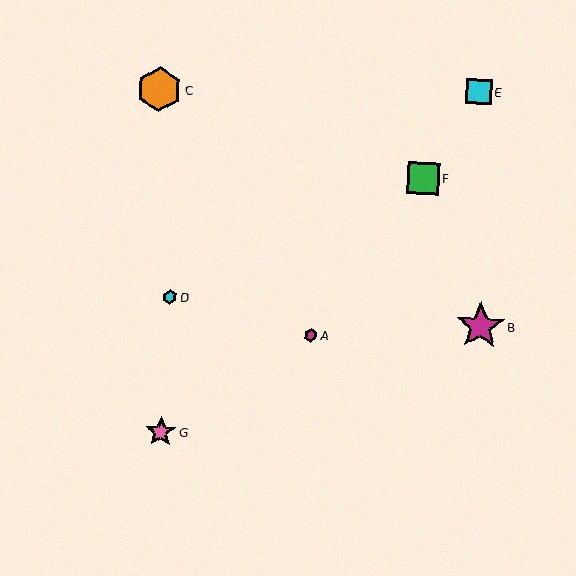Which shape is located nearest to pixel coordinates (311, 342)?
The magenta hexagon (labeled A) at (311, 336) is nearest to that location.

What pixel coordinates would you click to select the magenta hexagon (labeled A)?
Click at (311, 336) to select the magenta hexagon A.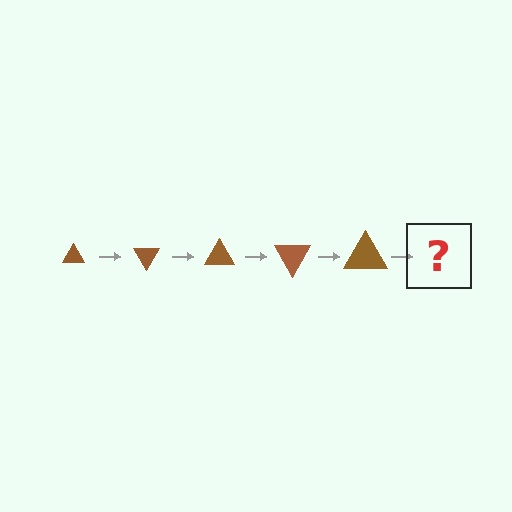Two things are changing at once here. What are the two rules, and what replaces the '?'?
The two rules are that the triangle grows larger each step and it rotates 60 degrees each step. The '?' should be a triangle, larger than the previous one and rotated 300 degrees from the start.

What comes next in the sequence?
The next element should be a triangle, larger than the previous one and rotated 300 degrees from the start.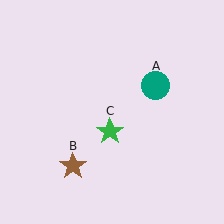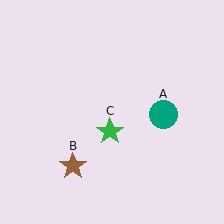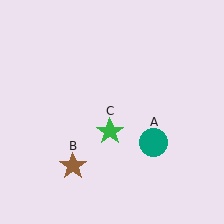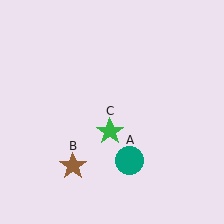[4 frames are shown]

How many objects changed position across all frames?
1 object changed position: teal circle (object A).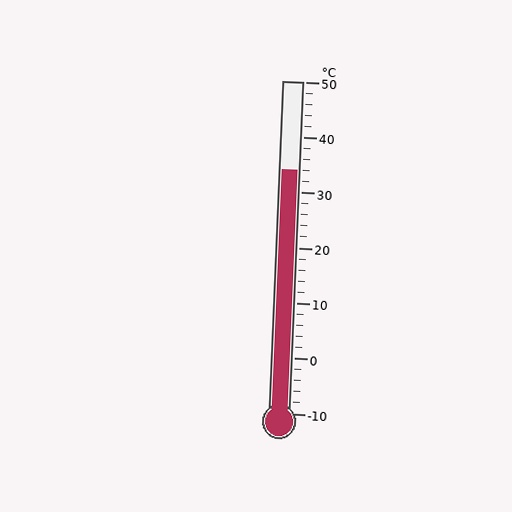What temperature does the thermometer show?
The thermometer shows approximately 34°C.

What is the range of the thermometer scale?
The thermometer scale ranges from -10°C to 50°C.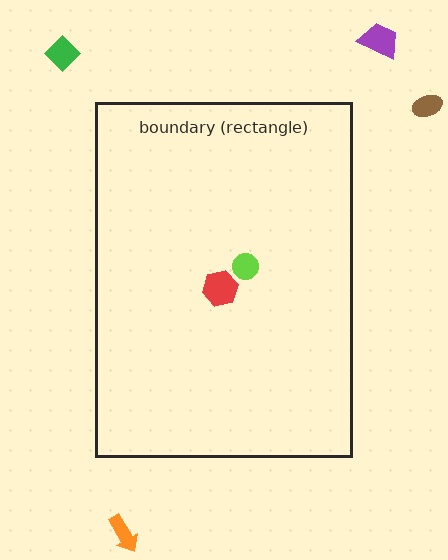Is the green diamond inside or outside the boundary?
Outside.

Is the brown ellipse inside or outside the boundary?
Outside.